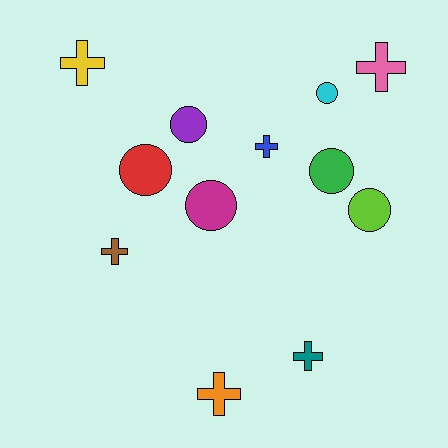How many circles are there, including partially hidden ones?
There are 6 circles.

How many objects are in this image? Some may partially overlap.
There are 12 objects.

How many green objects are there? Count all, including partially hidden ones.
There is 1 green object.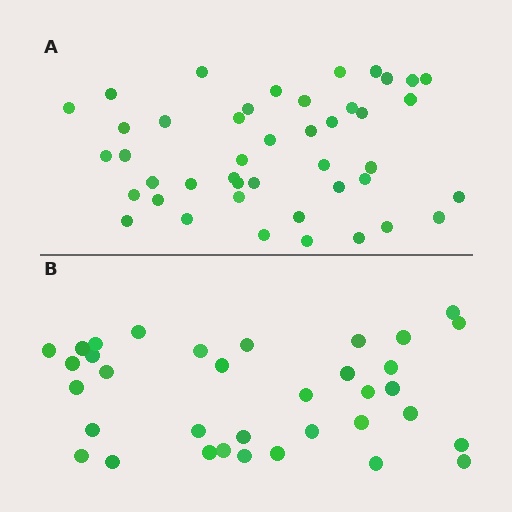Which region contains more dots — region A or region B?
Region A (the top region) has more dots.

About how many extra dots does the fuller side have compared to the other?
Region A has roughly 8 or so more dots than region B.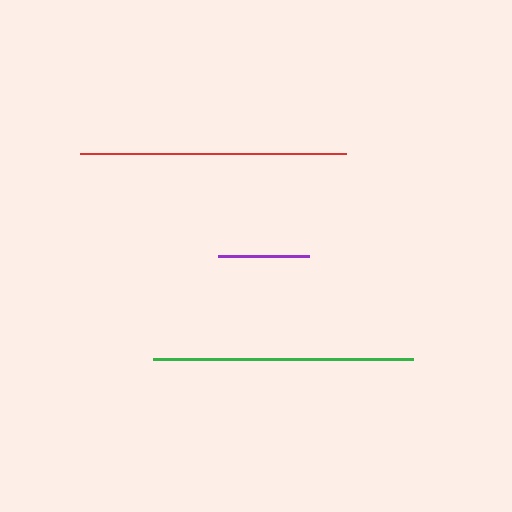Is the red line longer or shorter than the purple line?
The red line is longer than the purple line.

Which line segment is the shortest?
The purple line is the shortest at approximately 91 pixels.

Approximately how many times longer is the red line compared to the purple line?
The red line is approximately 2.9 times the length of the purple line.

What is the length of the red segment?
The red segment is approximately 266 pixels long.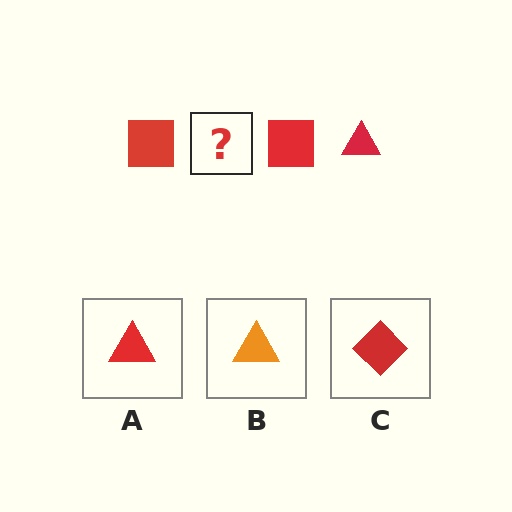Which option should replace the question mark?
Option A.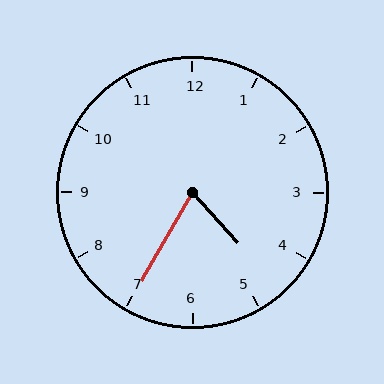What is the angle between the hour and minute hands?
Approximately 72 degrees.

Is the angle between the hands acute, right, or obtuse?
It is acute.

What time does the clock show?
4:35.